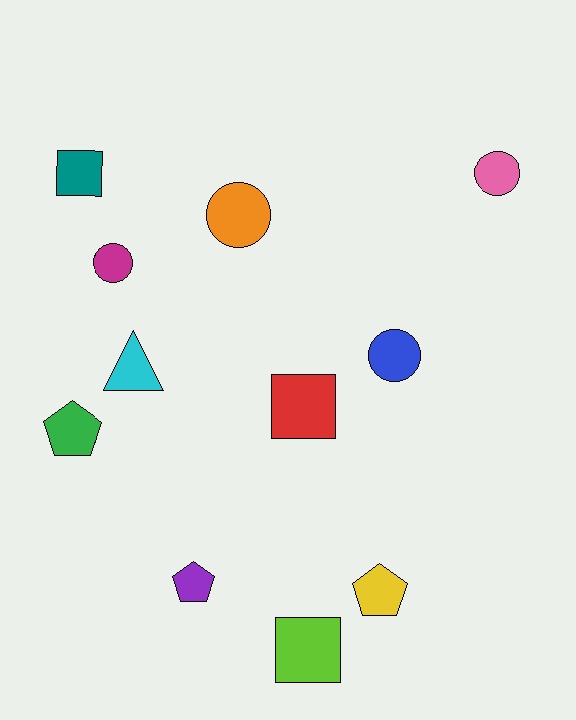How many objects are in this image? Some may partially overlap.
There are 11 objects.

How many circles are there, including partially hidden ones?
There are 4 circles.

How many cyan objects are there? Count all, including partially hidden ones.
There is 1 cyan object.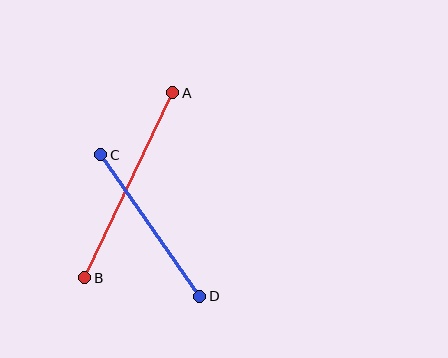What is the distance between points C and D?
The distance is approximately 173 pixels.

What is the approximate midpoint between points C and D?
The midpoint is at approximately (150, 225) pixels.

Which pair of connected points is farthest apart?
Points A and B are farthest apart.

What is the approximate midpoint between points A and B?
The midpoint is at approximately (129, 185) pixels.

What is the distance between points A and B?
The distance is approximately 205 pixels.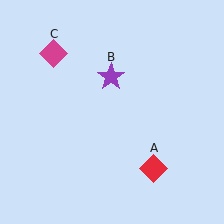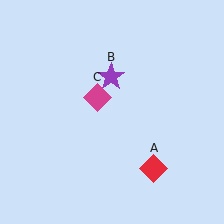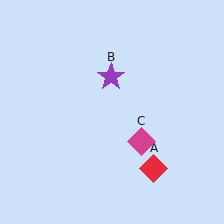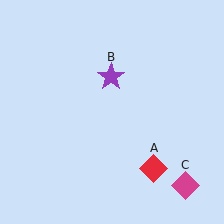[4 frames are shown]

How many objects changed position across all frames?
1 object changed position: magenta diamond (object C).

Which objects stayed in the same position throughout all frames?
Red diamond (object A) and purple star (object B) remained stationary.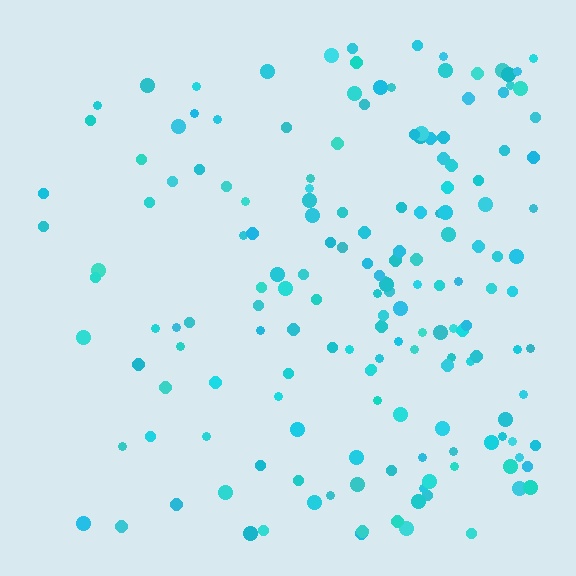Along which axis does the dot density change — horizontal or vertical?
Horizontal.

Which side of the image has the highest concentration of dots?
The right.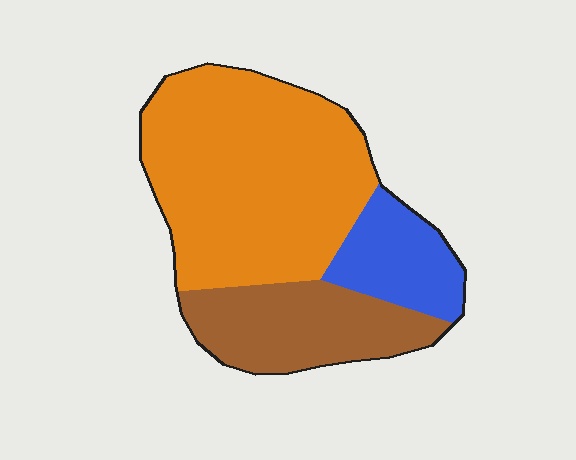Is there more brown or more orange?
Orange.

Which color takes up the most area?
Orange, at roughly 60%.